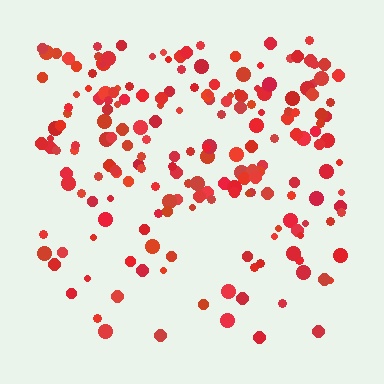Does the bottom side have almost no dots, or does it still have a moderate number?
Still a moderate number, just noticeably fewer than the top.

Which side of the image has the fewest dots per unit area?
The bottom.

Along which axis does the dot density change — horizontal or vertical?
Vertical.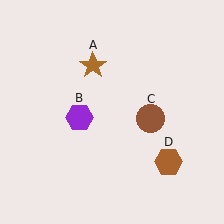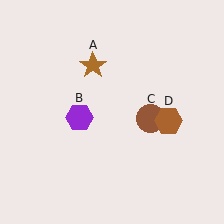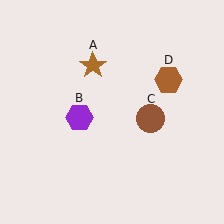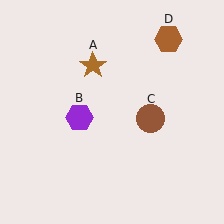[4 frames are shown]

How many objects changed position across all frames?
1 object changed position: brown hexagon (object D).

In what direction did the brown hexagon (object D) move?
The brown hexagon (object D) moved up.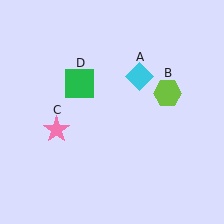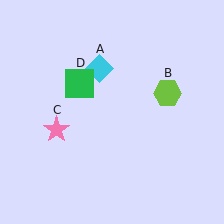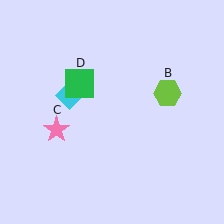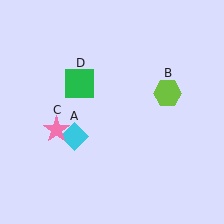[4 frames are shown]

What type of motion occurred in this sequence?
The cyan diamond (object A) rotated counterclockwise around the center of the scene.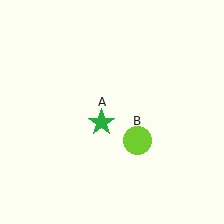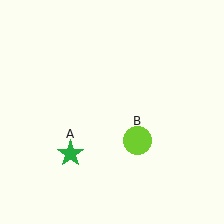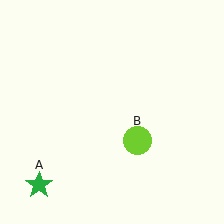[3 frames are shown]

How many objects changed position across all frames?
1 object changed position: green star (object A).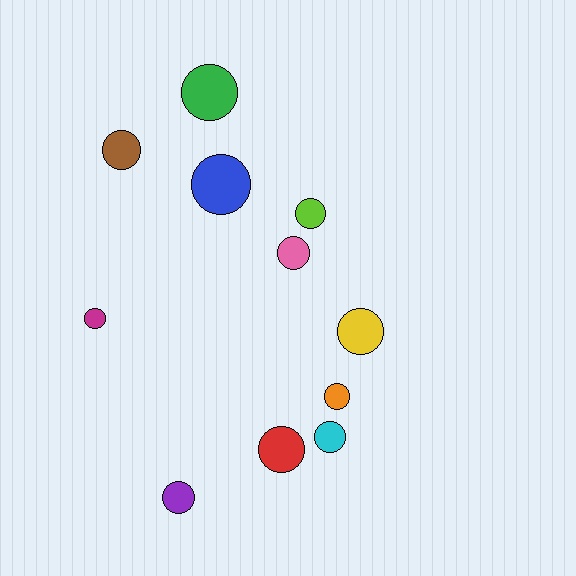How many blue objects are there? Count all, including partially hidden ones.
There is 1 blue object.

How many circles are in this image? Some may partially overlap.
There are 11 circles.